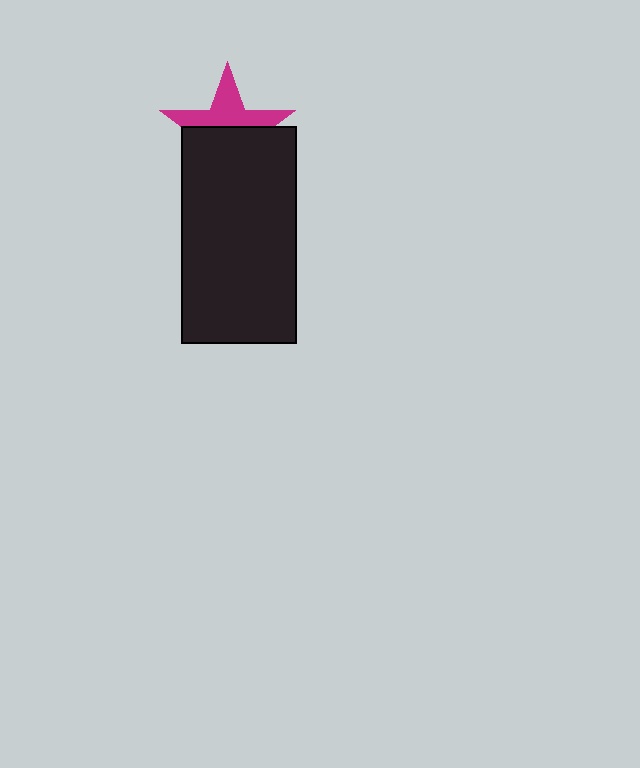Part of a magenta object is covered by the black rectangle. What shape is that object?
It is a star.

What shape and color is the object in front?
The object in front is a black rectangle.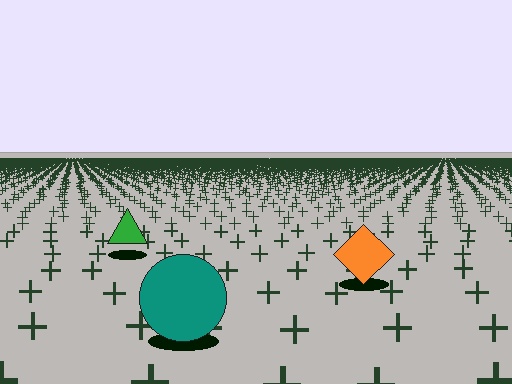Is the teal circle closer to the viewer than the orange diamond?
Yes. The teal circle is closer — you can tell from the texture gradient: the ground texture is coarser near it.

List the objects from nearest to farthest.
From nearest to farthest: the teal circle, the orange diamond, the green triangle.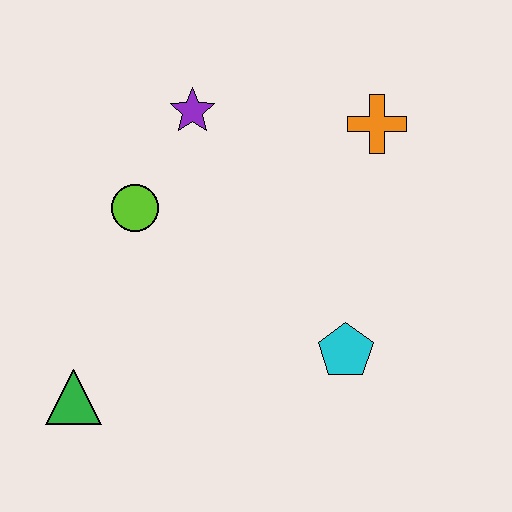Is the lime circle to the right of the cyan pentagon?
No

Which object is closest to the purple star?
The lime circle is closest to the purple star.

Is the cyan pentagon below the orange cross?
Yes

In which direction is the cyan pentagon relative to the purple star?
The cyan pentagon is below the purple star.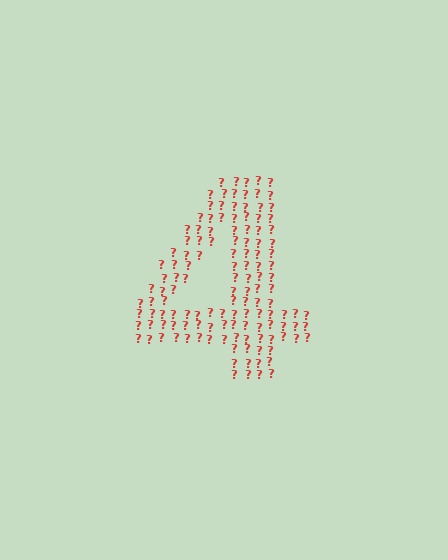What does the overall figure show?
The overall figure shows the digit 4.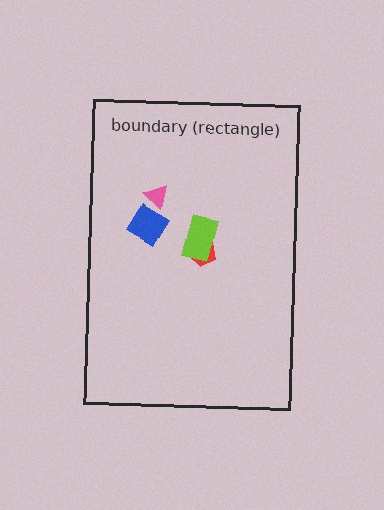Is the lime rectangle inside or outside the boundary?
Inside.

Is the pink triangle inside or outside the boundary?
Inside.